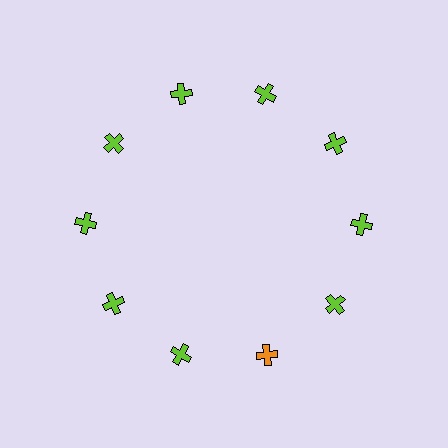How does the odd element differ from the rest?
It has a different color: orange instead of lime.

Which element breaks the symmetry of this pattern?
The orange cross at roughly the 5 o'clock position breaks the symmetry. All other shapes are lime crosses.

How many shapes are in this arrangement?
There are 10 shapes arranged in a ring pattern.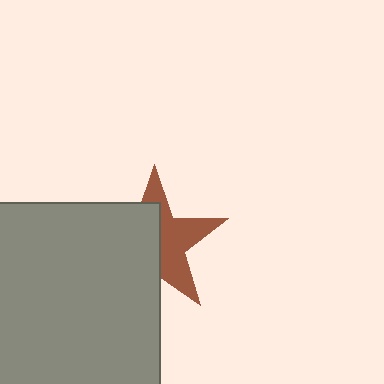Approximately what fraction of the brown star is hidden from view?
Roughly 54% of the brown star is hidden behind the gray rectangle.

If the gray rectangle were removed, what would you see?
You would see the complete brown star.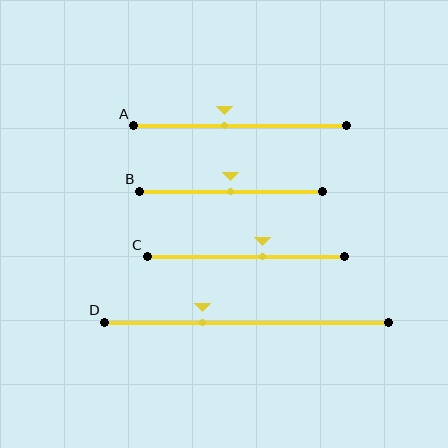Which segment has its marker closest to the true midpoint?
Segment B has its marker closest to the true midpoint.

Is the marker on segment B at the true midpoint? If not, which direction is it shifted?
Yes, the marker on segment B is at the true midpoint.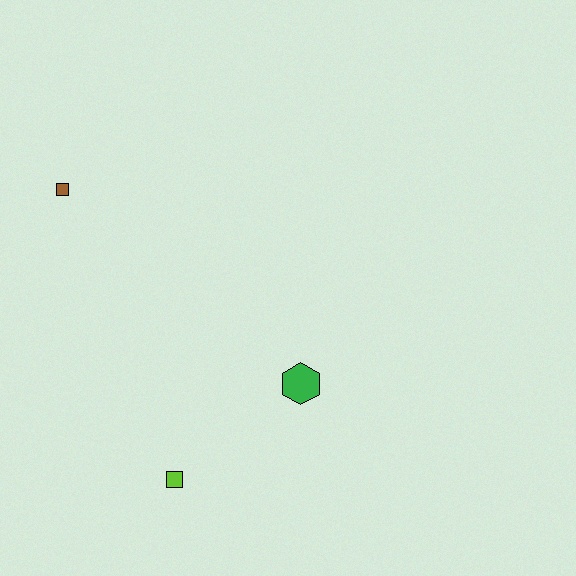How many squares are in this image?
There are 2 squares.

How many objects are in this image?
There are 3 objects.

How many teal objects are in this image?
There are no teal objects.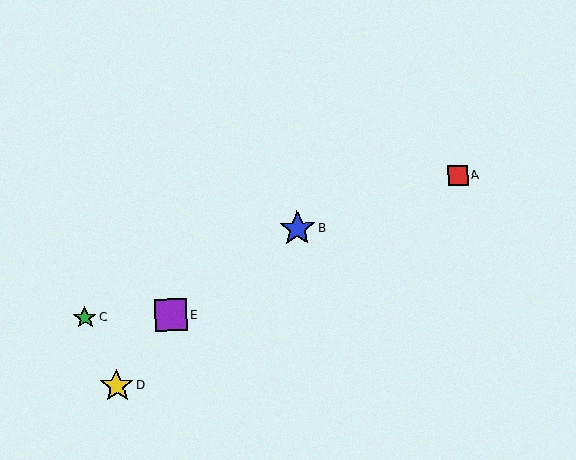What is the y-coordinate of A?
Object A is at y≈175.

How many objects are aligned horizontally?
2 objects (C, E) are aligned horizontally.